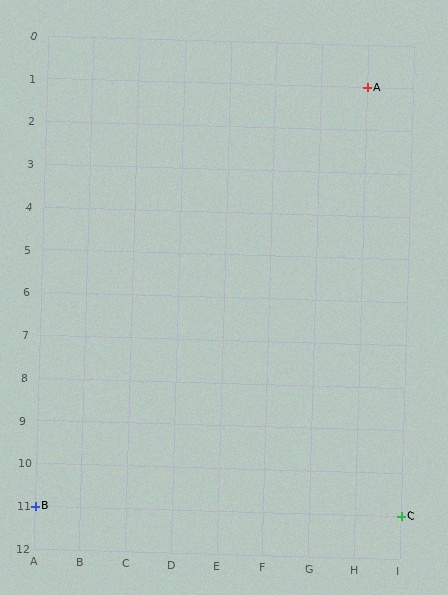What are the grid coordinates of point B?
Point B is at grid coordinates (A, 11).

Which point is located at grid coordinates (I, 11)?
Point C is at (I, 11).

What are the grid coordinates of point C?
Point C is at grid coordinates (I, 11).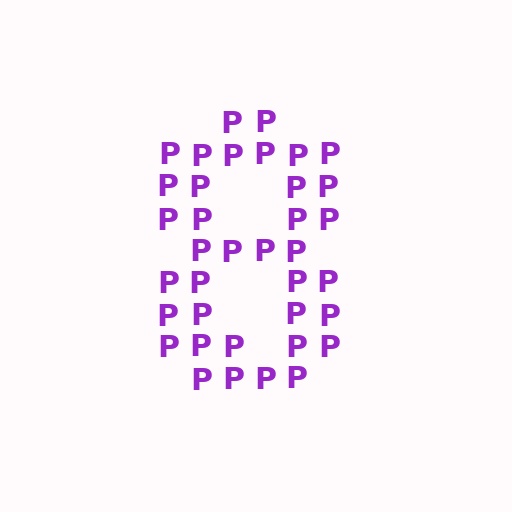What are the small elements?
The small elements are letter P's.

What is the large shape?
The large shape is the digit 8.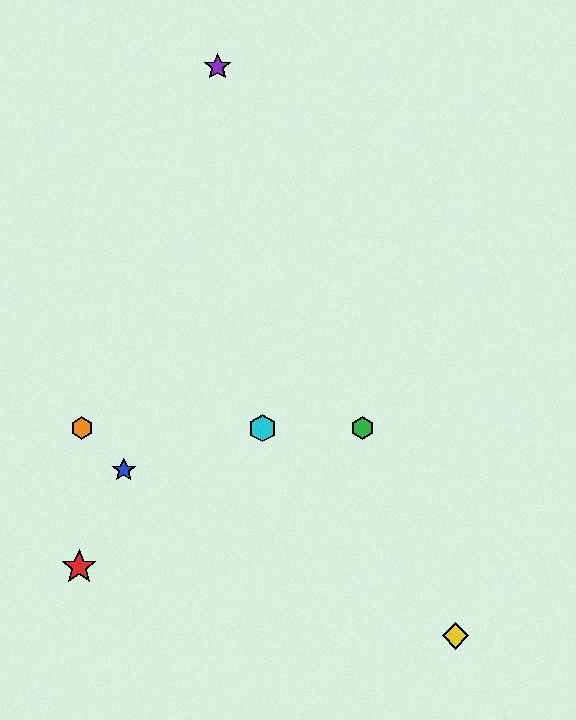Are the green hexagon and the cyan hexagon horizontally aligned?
Yes, both are at y≈428.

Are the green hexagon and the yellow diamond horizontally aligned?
No, the green hexagon is at y≈428 and the yellow diamond is at y≈636.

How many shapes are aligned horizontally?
3 shapes (the green hexagon, the orange hexagon, the cyan hexagon) are aligned horizontally.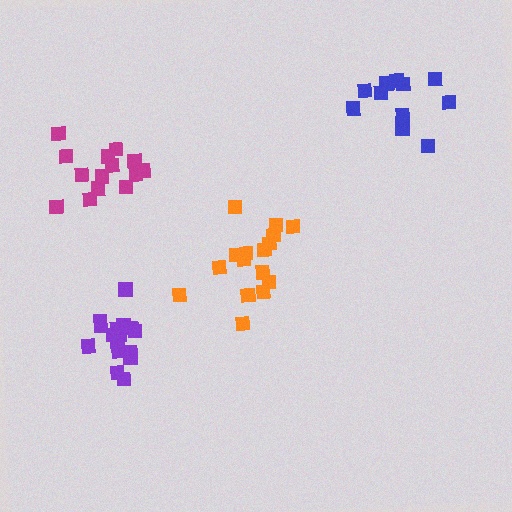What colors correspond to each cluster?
The clusters are colored: orange, magenta, blue, purple.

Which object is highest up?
The blue cluster is topmost.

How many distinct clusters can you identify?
There are 4 distinct clusters.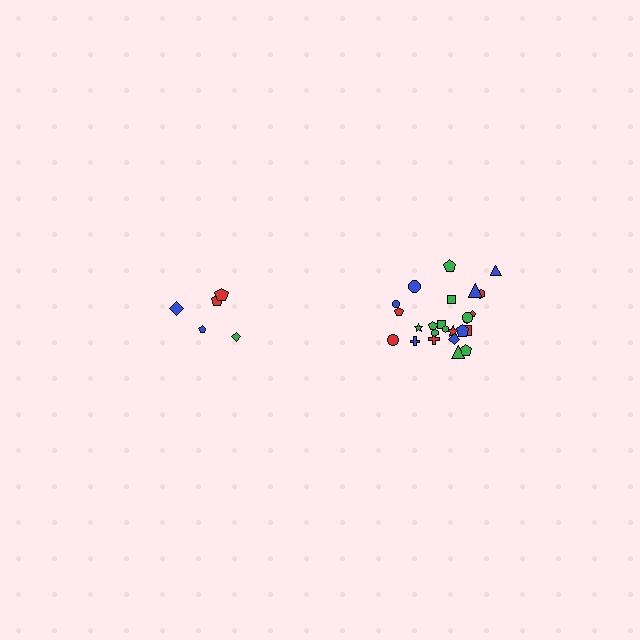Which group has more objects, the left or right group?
The right group.